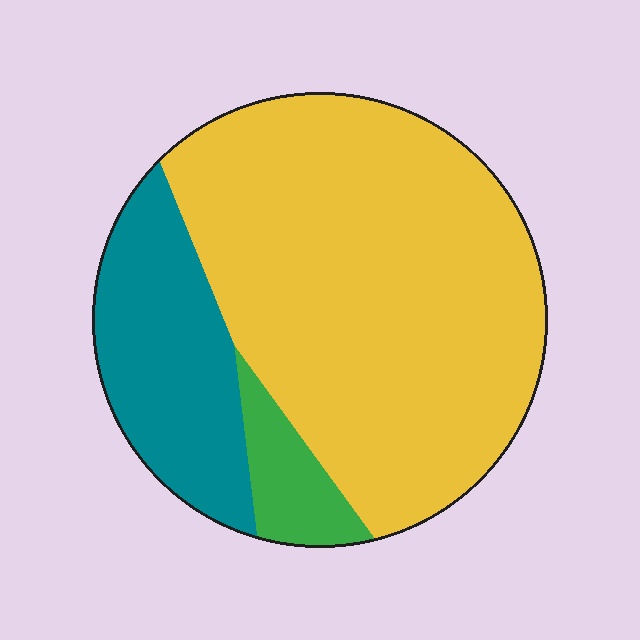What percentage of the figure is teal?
Teal takes up about one fifth (1/5) of the figure.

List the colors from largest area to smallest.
From largest to smallest: yellow, teal, green.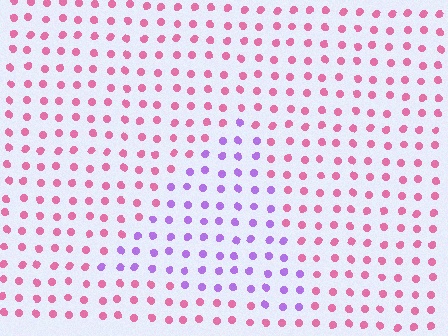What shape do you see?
I see a triangle.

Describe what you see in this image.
The image is filled with small pink elements in a uniform arrangement. A triangle-shaped region is visible where the elements are tinted to a slightly different hue, forming a subtle color boundary.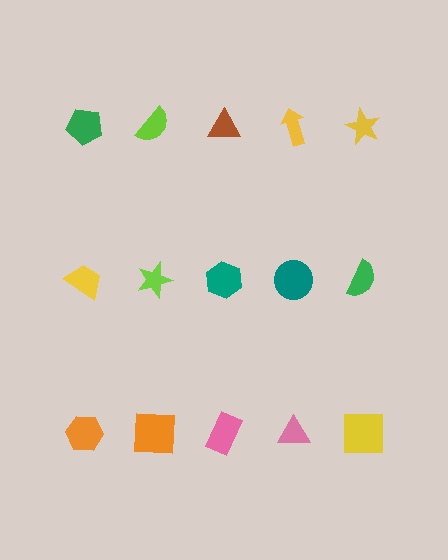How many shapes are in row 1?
5 shapes.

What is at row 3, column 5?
A yellow square.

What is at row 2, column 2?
A lime star.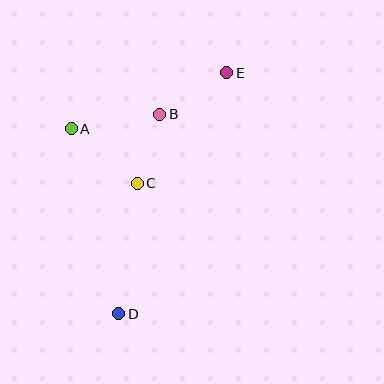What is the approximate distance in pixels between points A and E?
The distance between A and E is approximately 165 pixels.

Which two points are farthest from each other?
Points D and E are farthest from each other.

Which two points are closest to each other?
Points B and C are closest to each other.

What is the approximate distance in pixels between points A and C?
The distance between A and C is approximately 86 pixels.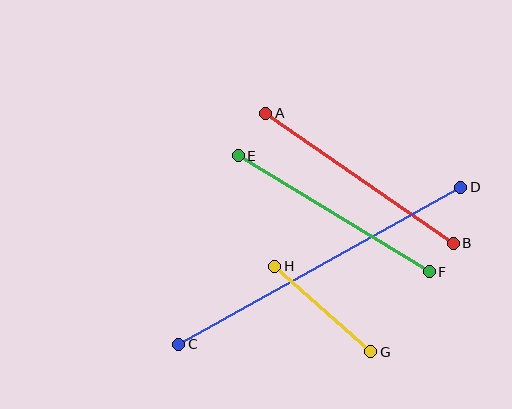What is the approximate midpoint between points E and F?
The midpoint is at approximately (334, 214) pixels.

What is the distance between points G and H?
The distance is approximately 129 pixels.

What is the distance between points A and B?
The distance is approximately 228 pixels.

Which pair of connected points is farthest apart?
Points C and D are farthest apart.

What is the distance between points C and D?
The distance is approximately 323 pixels.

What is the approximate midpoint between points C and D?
The midpoint is at approximately (320, 266) pixels.